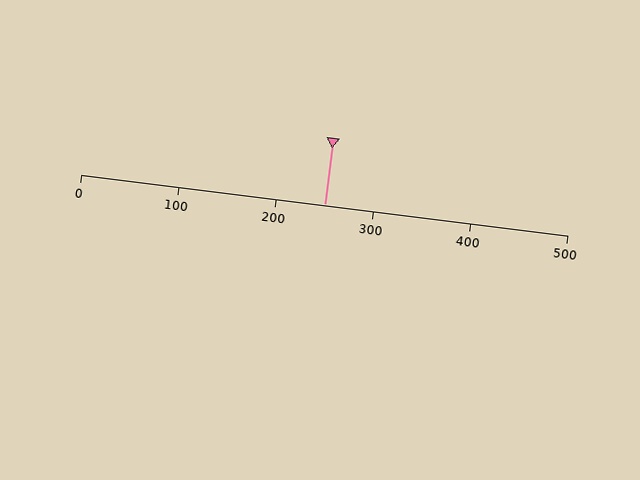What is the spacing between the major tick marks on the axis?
The major ticks are spaced 100 apart.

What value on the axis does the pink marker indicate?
The marker indicates approximately 250.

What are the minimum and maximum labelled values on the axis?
The axis runs from 0 to 500.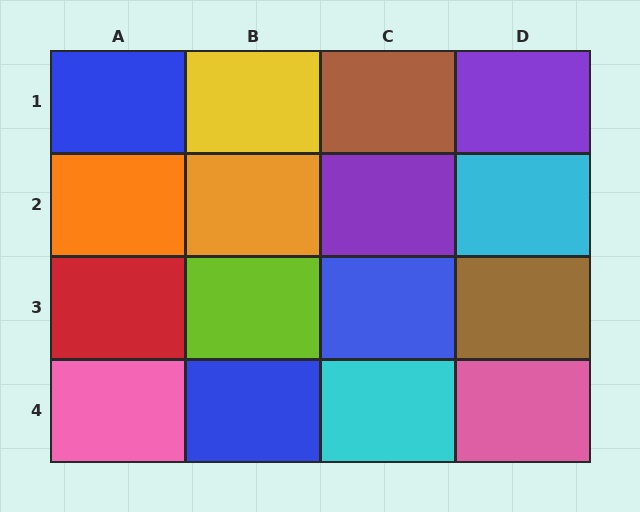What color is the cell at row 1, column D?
Purple.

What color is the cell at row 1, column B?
Yellow.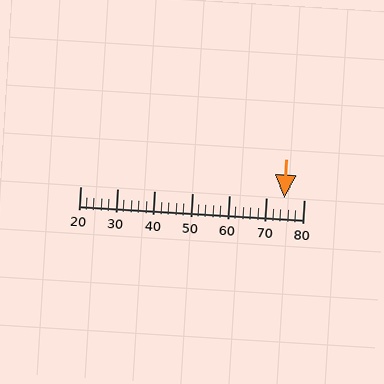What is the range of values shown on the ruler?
The ruler shows values from 20 to 80.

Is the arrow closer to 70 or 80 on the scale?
The arrow is closer to 70.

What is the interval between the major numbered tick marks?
The major tick marks are spaced 10 units apart.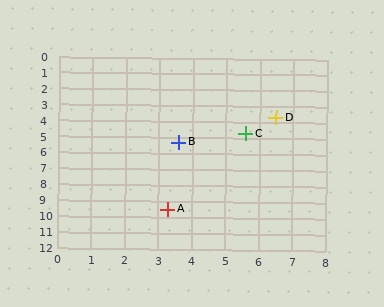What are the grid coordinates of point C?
Point C is at approximately (5.6, 4.7).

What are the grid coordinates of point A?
Point A is at approximately (3.3, 9.5).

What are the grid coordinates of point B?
Point B is at approximately (3.6, 5.3).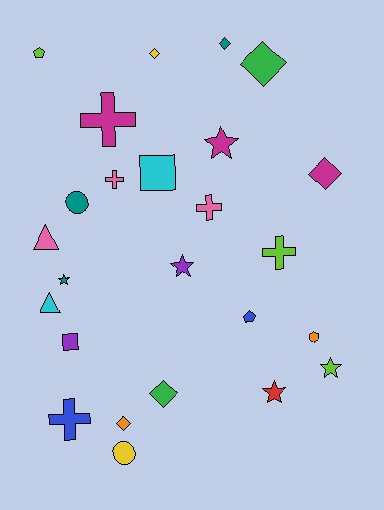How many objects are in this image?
There are 25 objects.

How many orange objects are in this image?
There are 2 orange objects.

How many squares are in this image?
There are 2 squares.